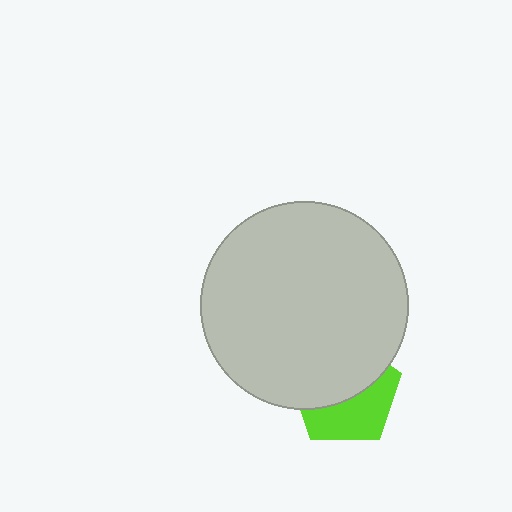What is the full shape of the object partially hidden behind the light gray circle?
The partially hidden object is a lime pentagon.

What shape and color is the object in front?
The object in front is a light gray circle.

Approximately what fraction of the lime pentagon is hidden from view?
Roughly 55% of the lime pentagon is hidden behind the light gray circle.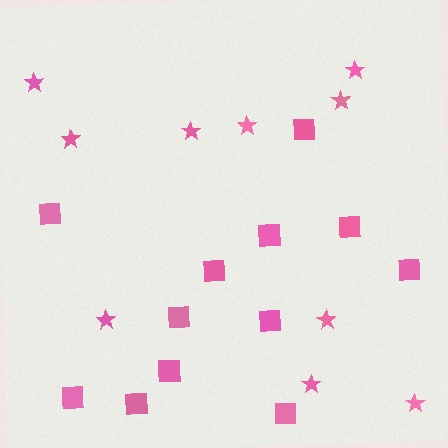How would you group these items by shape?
There are 2 groups: one group of stars (10) and one group of squares (12).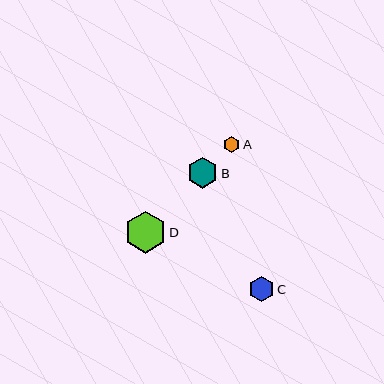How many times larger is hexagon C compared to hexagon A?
Hexagon C is approximately 1.5 times the size of hexagon A.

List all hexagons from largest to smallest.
From largest to smallest: D, B, C, A.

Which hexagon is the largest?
Hexagon D is the largest with a size of approximately 42 pixels.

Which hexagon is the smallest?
Hexagon A is the smallest with a size of approximately 17 pixels.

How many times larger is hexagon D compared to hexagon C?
Hexagon D is approximately 1.7 times the size of hexagon C.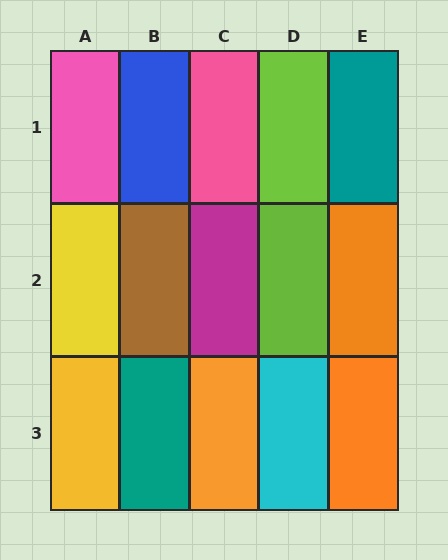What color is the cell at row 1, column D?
Lime.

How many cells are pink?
2 cells are pink.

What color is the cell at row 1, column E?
Teal.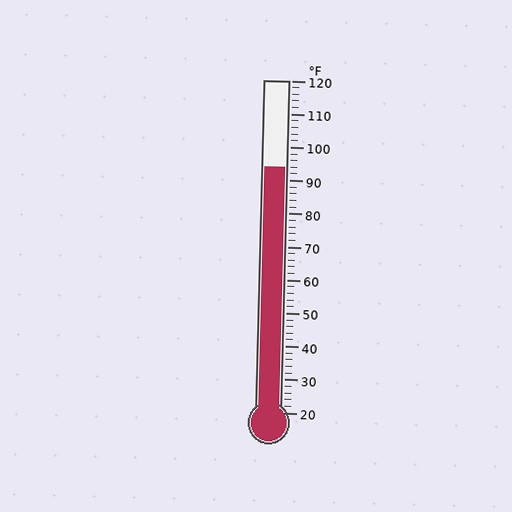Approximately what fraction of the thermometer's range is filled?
The thermometer is filled to approximately 75% of its range.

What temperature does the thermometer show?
The thermometer shows approximately 94°F.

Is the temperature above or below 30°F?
The temperature is above 30°F.